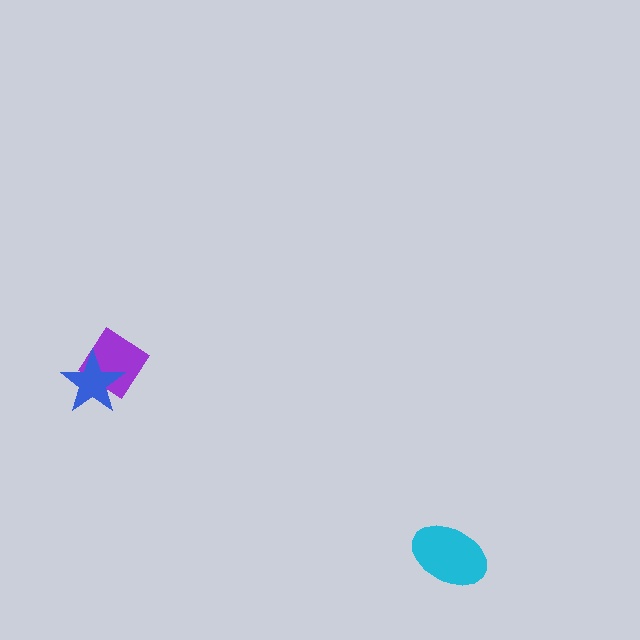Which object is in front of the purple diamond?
The blue star is in front of the purple diamond.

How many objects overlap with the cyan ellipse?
0 objects overlap with the cyan ellipse.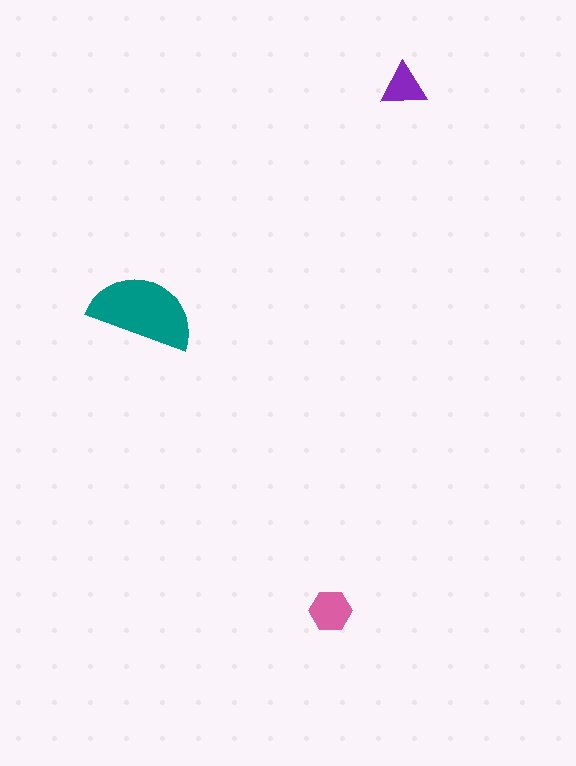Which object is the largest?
The teal semicircle.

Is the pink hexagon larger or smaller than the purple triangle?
Larger.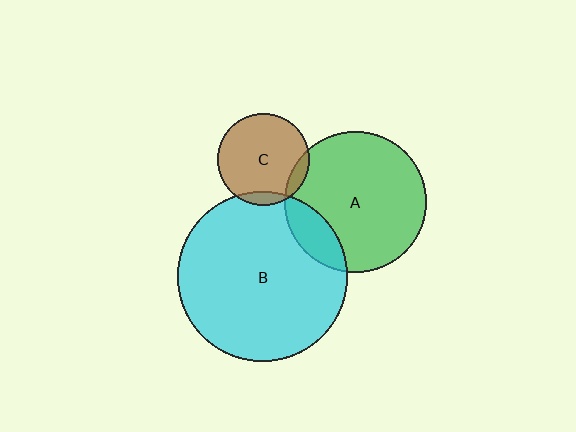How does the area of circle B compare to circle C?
Approximately 3.4 times.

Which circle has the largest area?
Circle B (cyan).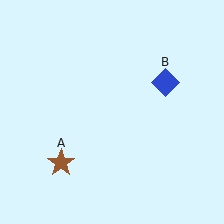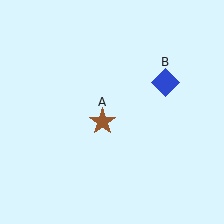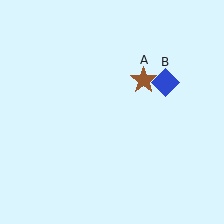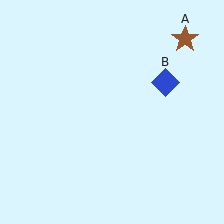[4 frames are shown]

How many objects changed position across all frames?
1 object changed position: brown star (object A).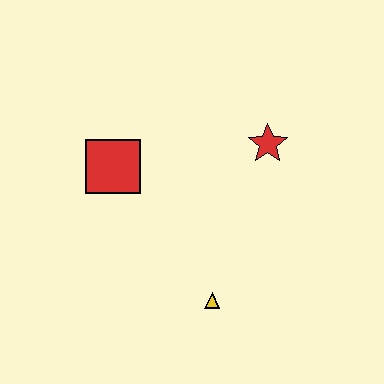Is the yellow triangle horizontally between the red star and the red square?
Yes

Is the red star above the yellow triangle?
Yes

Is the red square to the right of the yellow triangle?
No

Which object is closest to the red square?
The red star is closest to the red square.